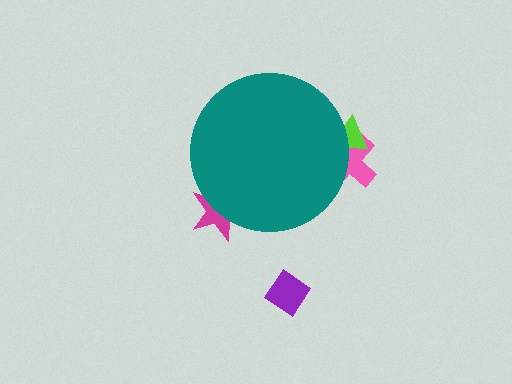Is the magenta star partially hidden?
Yes, the magenta star is partially hidden behind the teal circle.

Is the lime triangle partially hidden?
Yes, the lime triangle is partially hidden behind the teal circle.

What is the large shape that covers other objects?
A teal circle.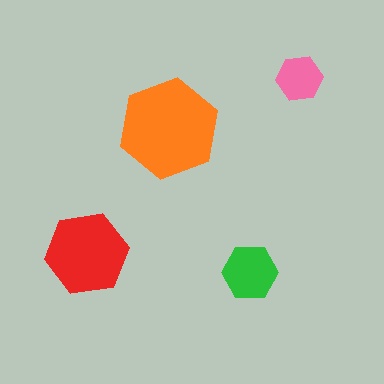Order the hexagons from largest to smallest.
the orange one, the red one, the green one, the pink one.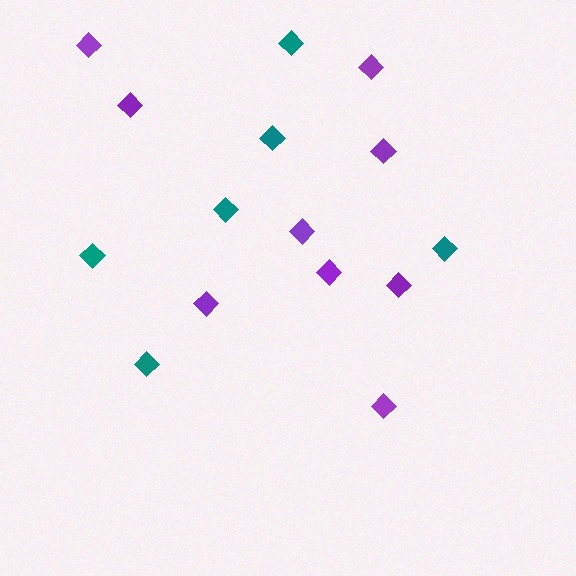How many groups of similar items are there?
There are 2 groups: one group of purple diamonds (9) and one group of teal diamonds (6).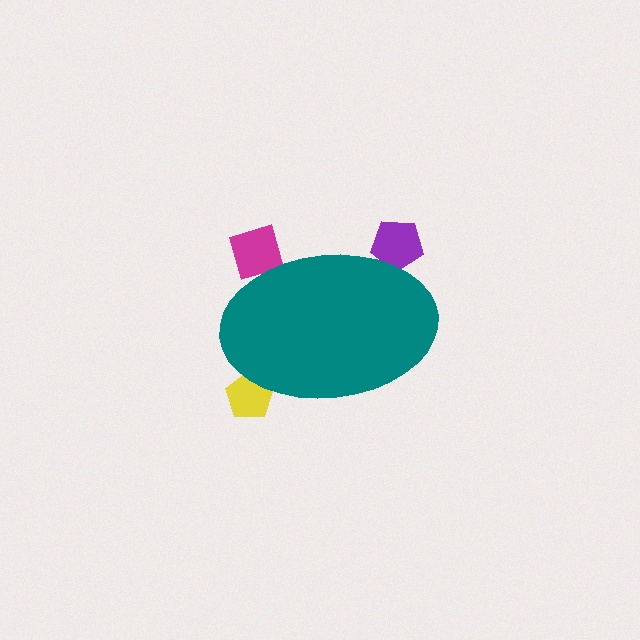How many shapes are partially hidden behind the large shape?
3 shapes are partially hidden.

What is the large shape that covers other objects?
A teal ellipse.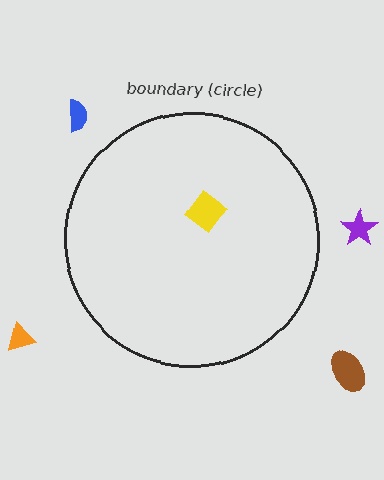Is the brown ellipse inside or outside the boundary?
Outside.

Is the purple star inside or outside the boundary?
Outside.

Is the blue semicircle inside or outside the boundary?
Outside.